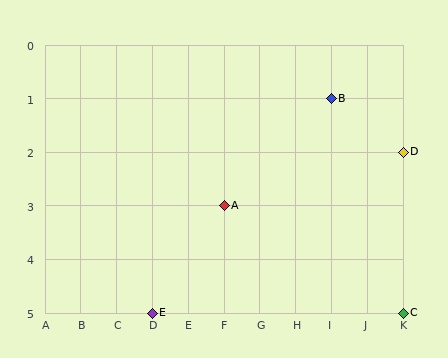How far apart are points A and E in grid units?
Points A and E are 2 columns and 2 rows apart (about 2.8 grid units diagonally).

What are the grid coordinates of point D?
Point D is at grid coordinates (K, 2).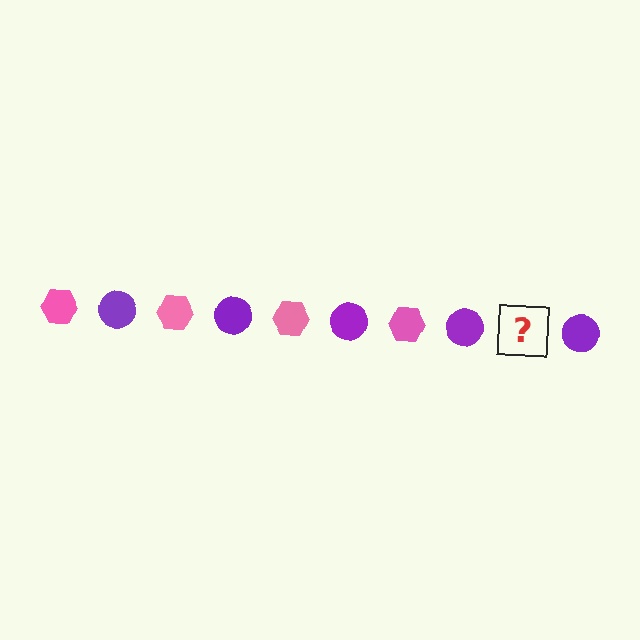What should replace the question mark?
The question mark should be replaced with a pink hexagon.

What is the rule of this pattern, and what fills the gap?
The rule is that the pattern alternates between pink hexagon and purple circle. The gap should be filled with a pink hexagon.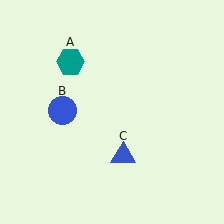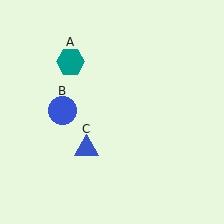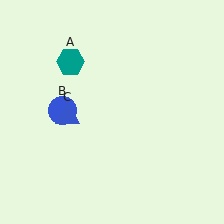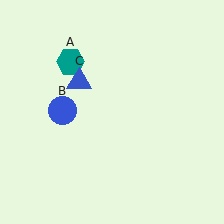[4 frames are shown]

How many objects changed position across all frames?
1 object changed position: blue triangle (object C).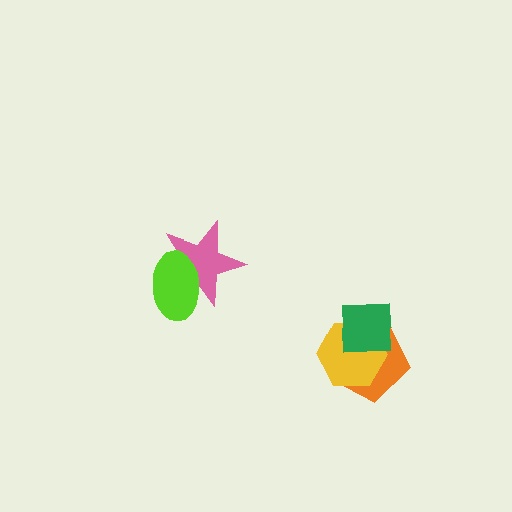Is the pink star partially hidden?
Yes, it is partially covered by another shape.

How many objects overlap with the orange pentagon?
2 objects overlap with the orange pentagon.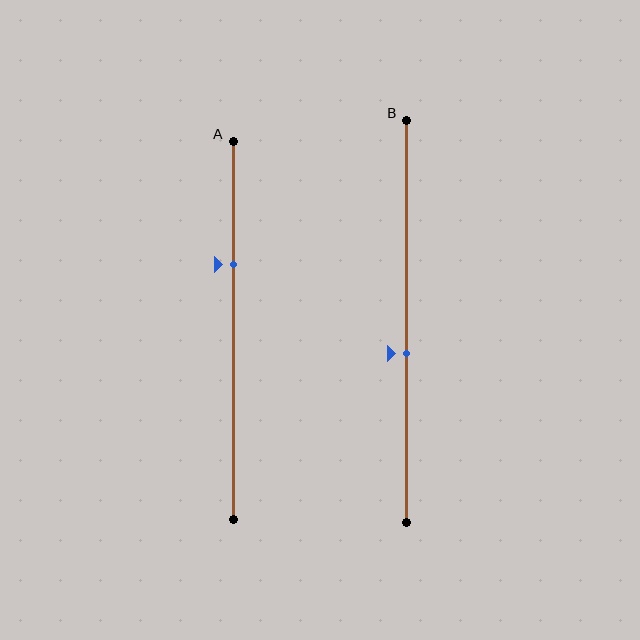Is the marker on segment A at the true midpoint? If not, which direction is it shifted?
No, the marker on segment A is shifted upward by about 17% of the segment length.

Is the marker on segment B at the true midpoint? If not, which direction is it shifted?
No, the marker on segment B is shifted downward by about 8% of the segment length.